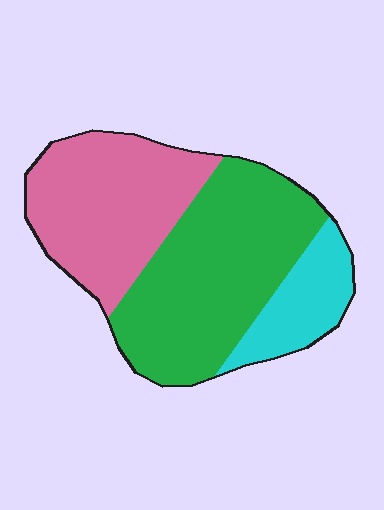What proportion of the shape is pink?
Pink covers about 35% of the shape.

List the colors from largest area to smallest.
From largest to smallest: green, pink, cyan.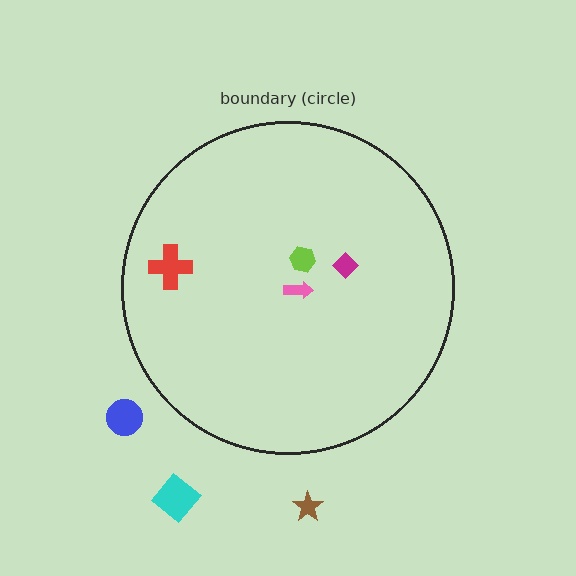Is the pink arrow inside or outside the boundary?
Inside.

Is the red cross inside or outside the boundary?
Inside.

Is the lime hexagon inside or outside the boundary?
Inside.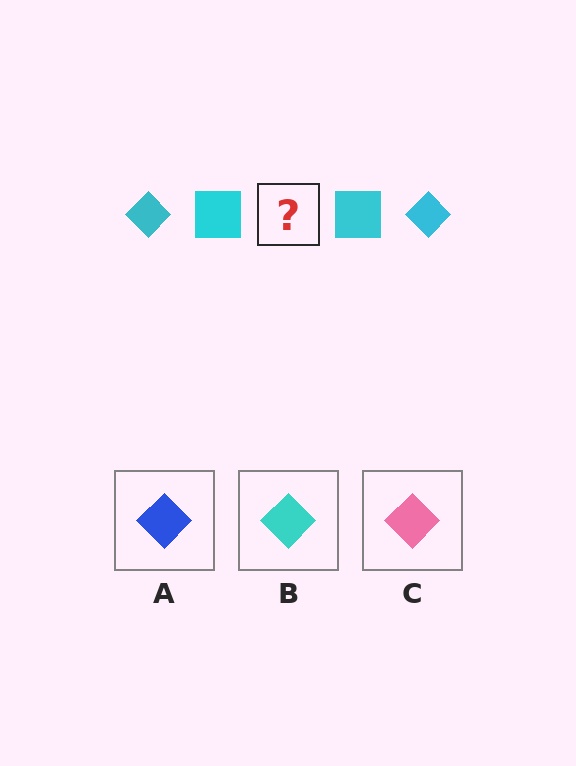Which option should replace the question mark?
Option B.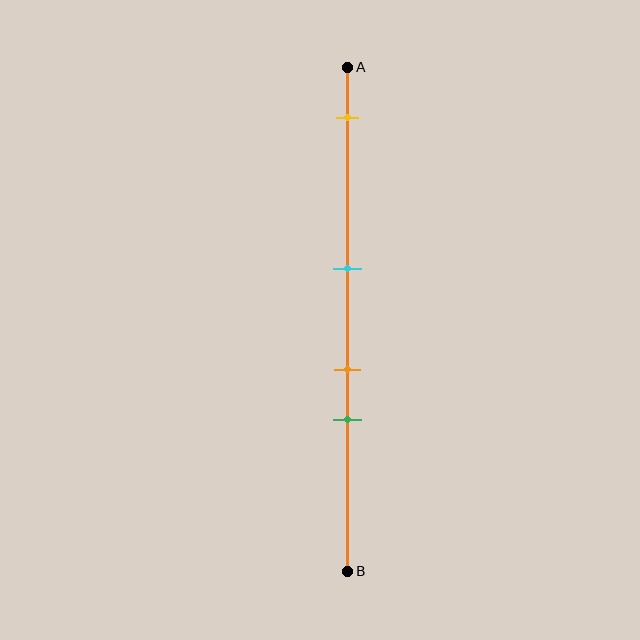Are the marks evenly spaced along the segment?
No, the marks are not evenly spaced.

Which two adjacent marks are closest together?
The orange and green marks are the closest adjacent pair.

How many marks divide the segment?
There are 4 marks dividing the segment.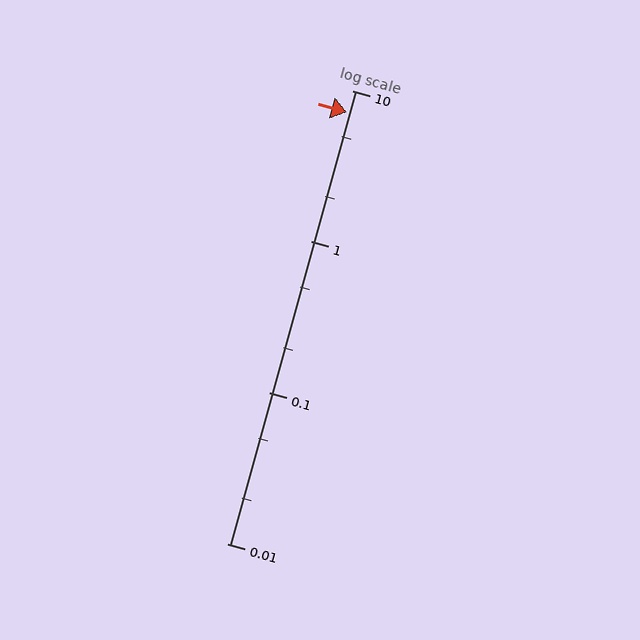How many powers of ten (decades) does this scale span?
The scale spans 3 decades, from 0.01 to 10.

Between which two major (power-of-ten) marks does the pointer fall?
The pointer is between 1 and 10.